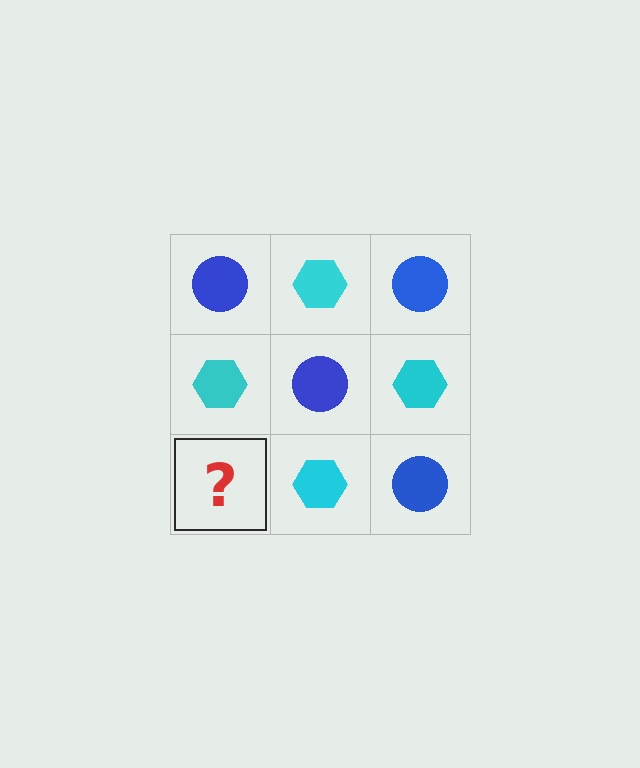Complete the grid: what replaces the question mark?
The question mark should be replaced with a blue circle.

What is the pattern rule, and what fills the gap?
The rule is that it alternates blue circle and cyan hexagon in a checkerboard pattern. The gap should be filled with a blue circle.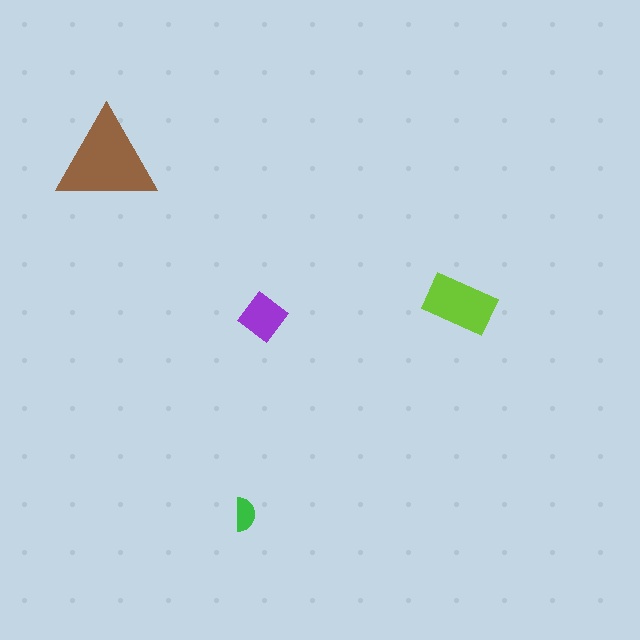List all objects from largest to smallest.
The brown triangle, the lime rectangle, the purple diamond, the green semicircle.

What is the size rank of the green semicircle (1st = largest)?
4th.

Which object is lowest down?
The green semicircle is bottommost.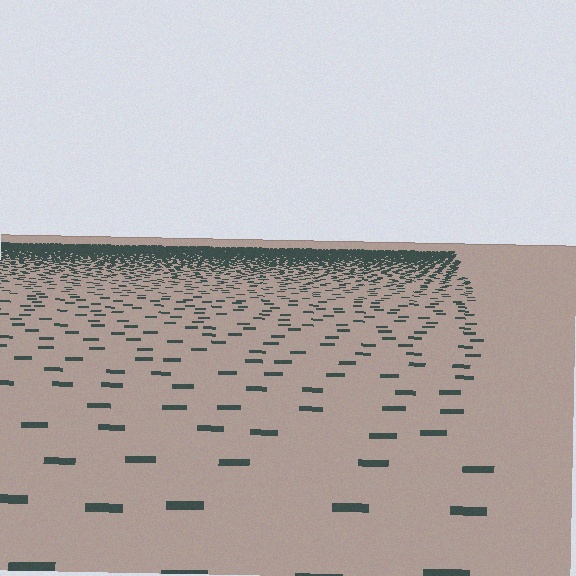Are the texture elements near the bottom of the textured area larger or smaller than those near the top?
Larger. Near the bottom, elements are closer to the viewer and appear at a bigger on-screen size.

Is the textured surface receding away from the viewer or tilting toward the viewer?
The surface is receding away from the viewer. Texture elements get smaller and denser toward the top.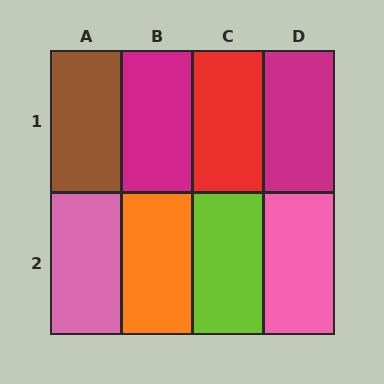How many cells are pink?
2 cells are pink.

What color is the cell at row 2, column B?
Orange.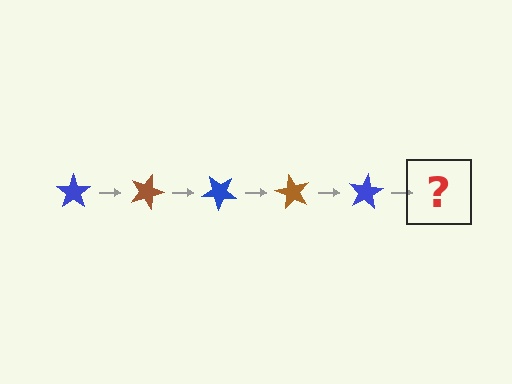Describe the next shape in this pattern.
It should be a brown star, rotated 100 degrees from the start.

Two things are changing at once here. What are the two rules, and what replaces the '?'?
The two rules are that it rotates 20 degrees each step and the color cycles through blue and brown. The '?' should be a brown star, rotated 100 degrees from the start.